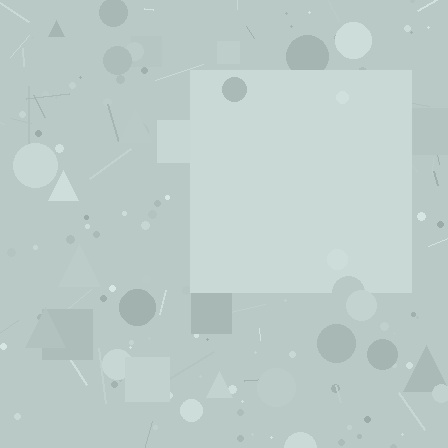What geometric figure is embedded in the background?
A square is embedded in the background.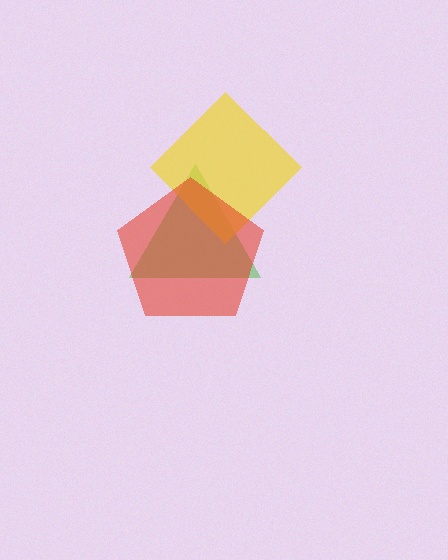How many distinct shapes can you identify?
There are 3 distinct shapes: a green triangle, a yellow diamond, a red pentagon.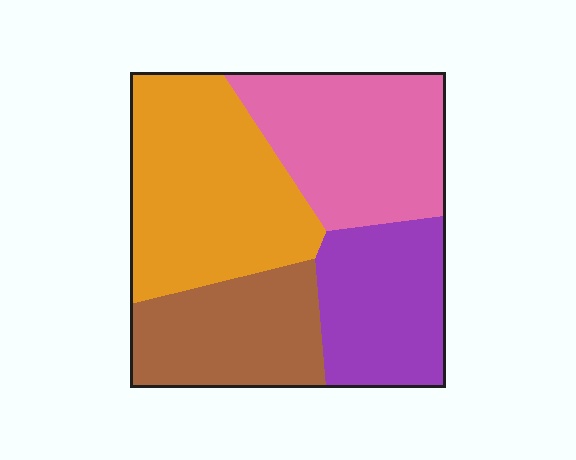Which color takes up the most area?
Orange, at roughly 30%.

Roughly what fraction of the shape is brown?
Brown takes up about one fifth (1/5) of the shape.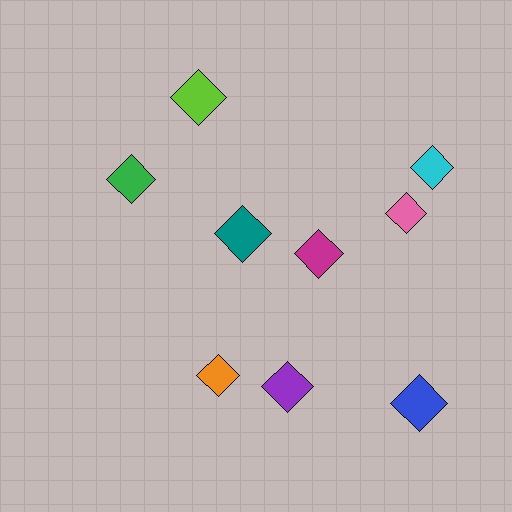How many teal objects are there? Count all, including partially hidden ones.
There is 1 teal object.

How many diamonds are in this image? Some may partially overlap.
There are 9 diamonds.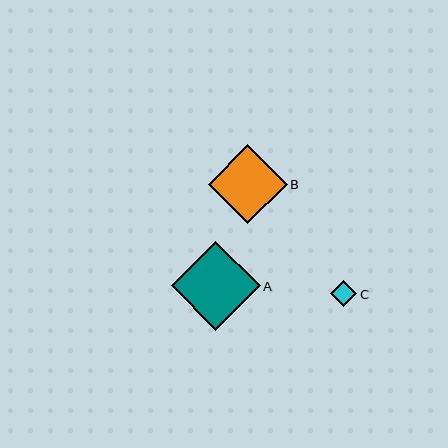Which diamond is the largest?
Diamond A is the largest with a size of approximately 89 pixels.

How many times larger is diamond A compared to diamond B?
Diamond A is approximately 1.1 times the size of diamond B.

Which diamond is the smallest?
Diamond C is the smallest with a size of approximately 26 pixels.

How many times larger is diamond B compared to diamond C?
Diamond B is approximately 3.0 times the size of diamond C.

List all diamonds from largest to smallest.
From largest to smallest: A, B, C.